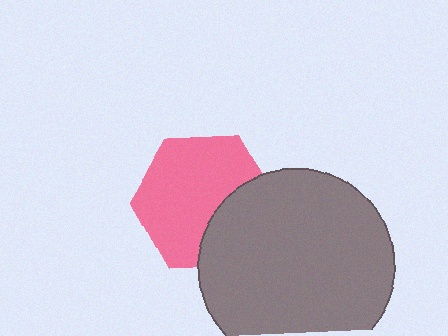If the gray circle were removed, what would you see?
You would see the complete pink hexagon.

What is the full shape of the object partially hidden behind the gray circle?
The partially hidden object is a pink hexagon.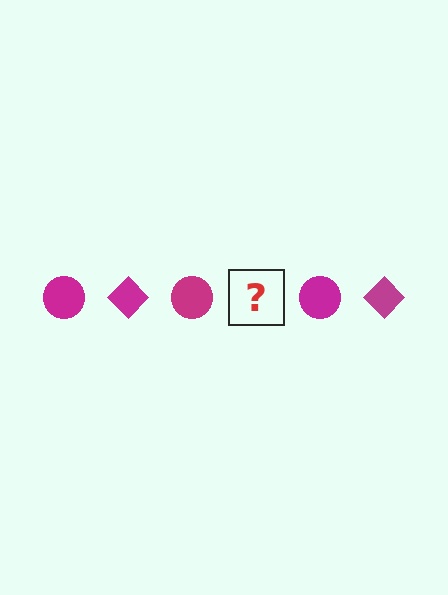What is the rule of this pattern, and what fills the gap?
The rule is that the pattern cycles through circle, diamond shapes in magenta. The gap should be filled with a magenta diamond.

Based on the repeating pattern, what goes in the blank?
The blank should be a magenta diamond.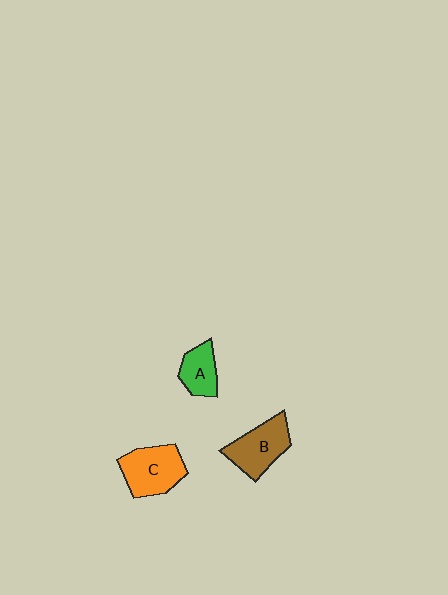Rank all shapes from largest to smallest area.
From largest to smallest: C (orange), B (brown), A (green).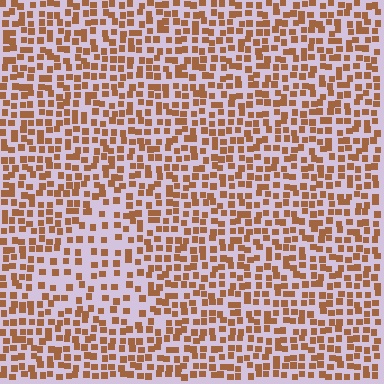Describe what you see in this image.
The image contains small brown elements arranged at two different densities. A triangle-shaped region is visible where the elements are less densely packed than the surrounding area.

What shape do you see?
I see a triangle.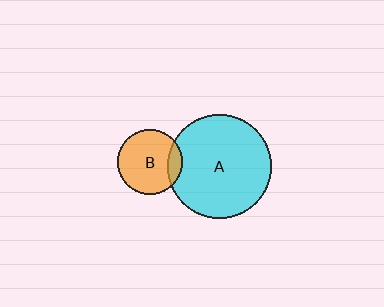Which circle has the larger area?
Circle A (cyan).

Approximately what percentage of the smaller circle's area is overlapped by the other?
Approximately 15%.